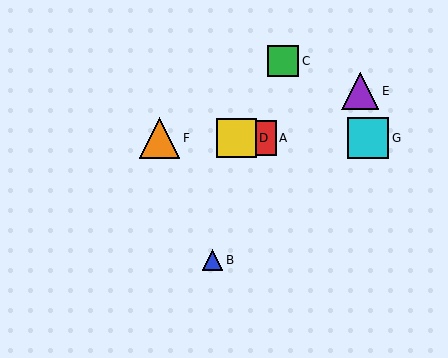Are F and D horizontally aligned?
Yes, both are at y≈138.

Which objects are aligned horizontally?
Objects A, D, F, G are aligned horizontally.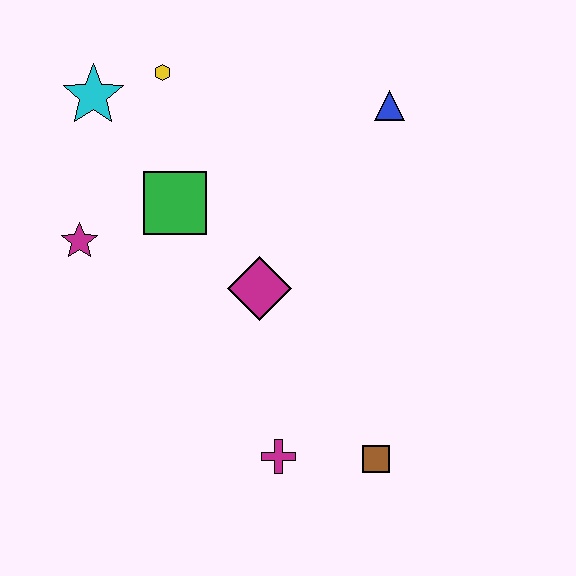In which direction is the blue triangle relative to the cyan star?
The blue triangle is to the right of the cyan star.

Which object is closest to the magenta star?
The green square is closest to the magenta star.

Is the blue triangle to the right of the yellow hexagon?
Yes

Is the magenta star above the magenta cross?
Yes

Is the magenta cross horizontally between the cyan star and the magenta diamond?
No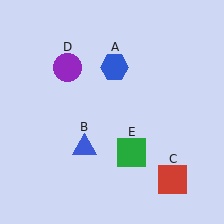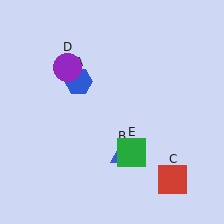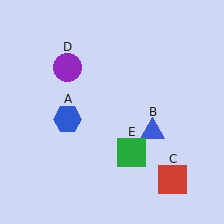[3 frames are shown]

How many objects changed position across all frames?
2 objects changed position: blue hexagon (object A), blue triangle (object B).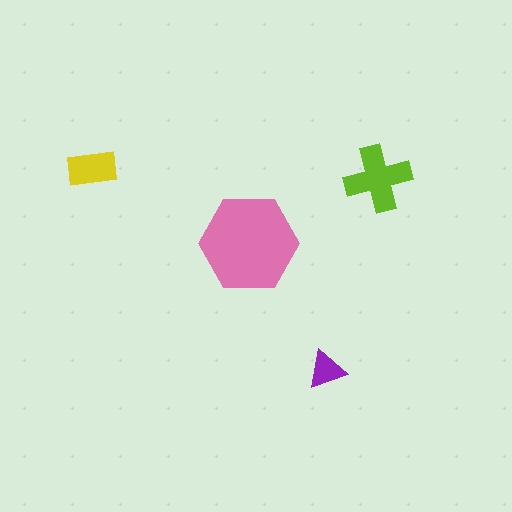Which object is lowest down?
The purple triangle is bottommost.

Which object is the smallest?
The purple triangle.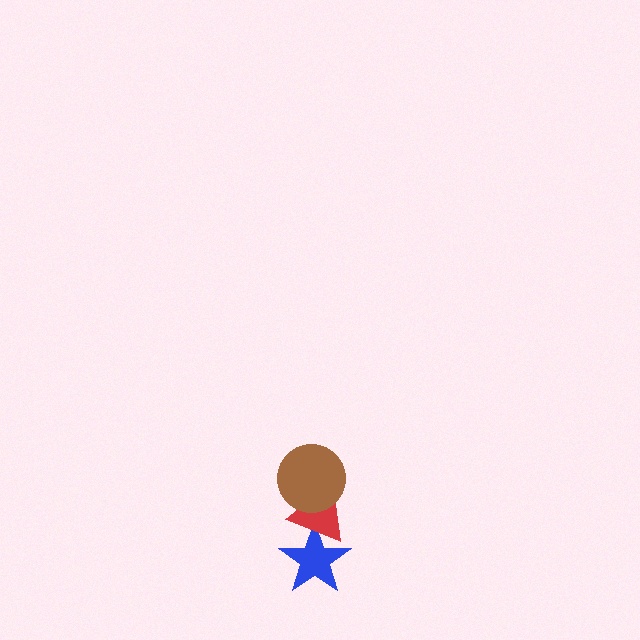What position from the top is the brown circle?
The brown circle is 1st from the top.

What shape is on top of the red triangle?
The brown circle is on top of the red triangle.